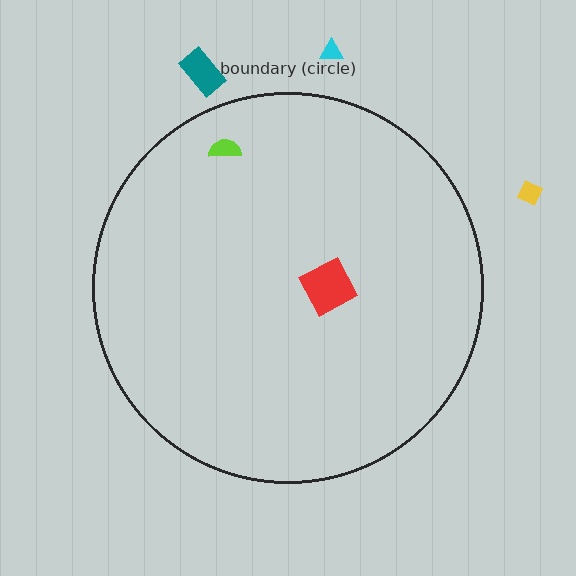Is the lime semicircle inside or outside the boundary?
Inside.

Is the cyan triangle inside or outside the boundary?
Outside.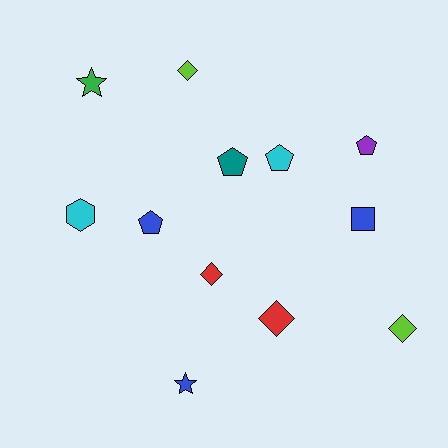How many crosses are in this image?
There are no crosses.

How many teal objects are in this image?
There is 1 teal object.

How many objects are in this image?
There are 12 objects.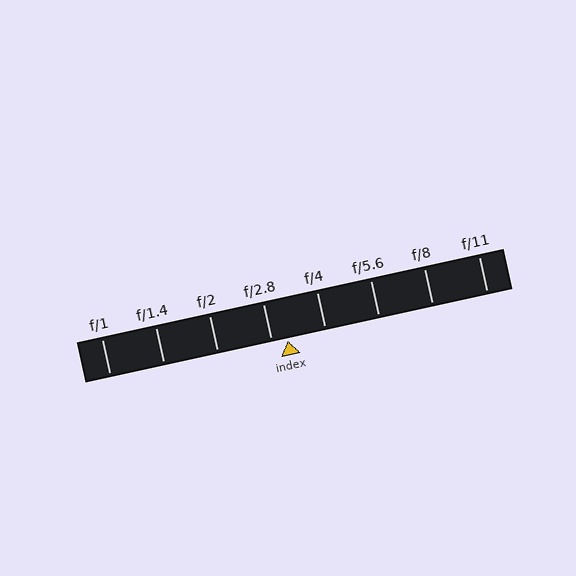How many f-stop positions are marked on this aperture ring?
There are 8 f-stop positions marked.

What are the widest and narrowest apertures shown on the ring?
The widest aperture shown is f/1 and the narrowest is f/11.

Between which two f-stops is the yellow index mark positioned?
The index mark is between f/2.8 and f/4.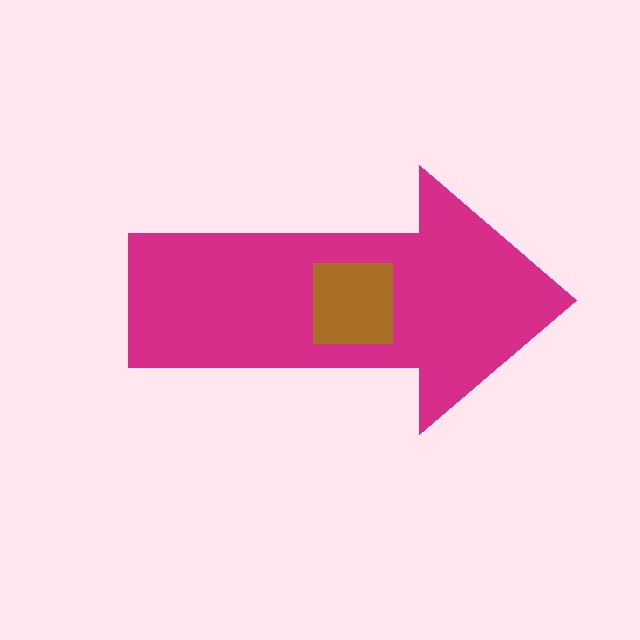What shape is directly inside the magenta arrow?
The brown square.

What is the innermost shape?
The brown square.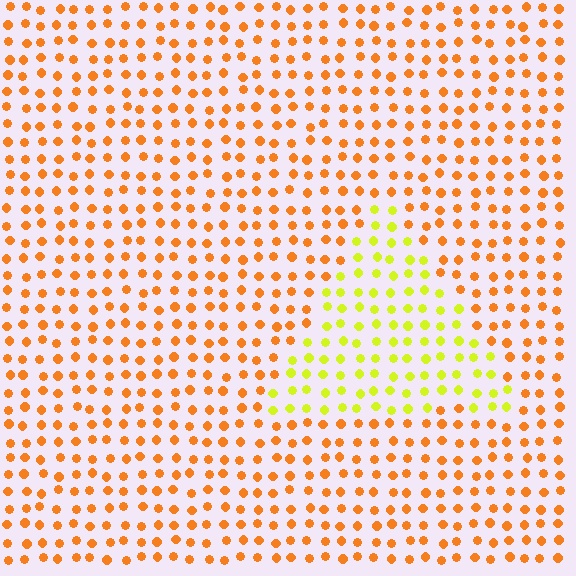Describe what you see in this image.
The image is filled with small orange elements in a uniform arrangement. A triangle-shaped region is visible where the elements are tinted to a slightly different hue, forming a subtle color boundary.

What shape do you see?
I see a triangle.